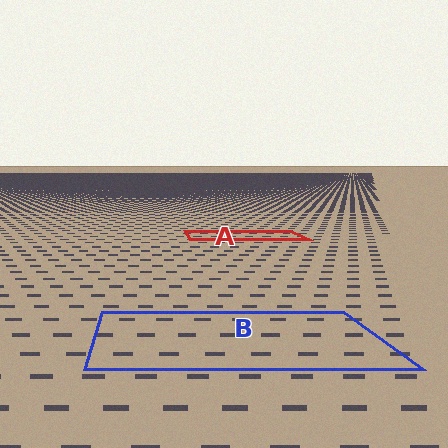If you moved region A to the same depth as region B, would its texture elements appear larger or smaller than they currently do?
They would appear larger. At a closer depth, the same texture elements are projected at a bigger on-screen size.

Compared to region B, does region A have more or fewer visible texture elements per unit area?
Region A has more texture elements per unit area — they are packed more densely because it is farther away.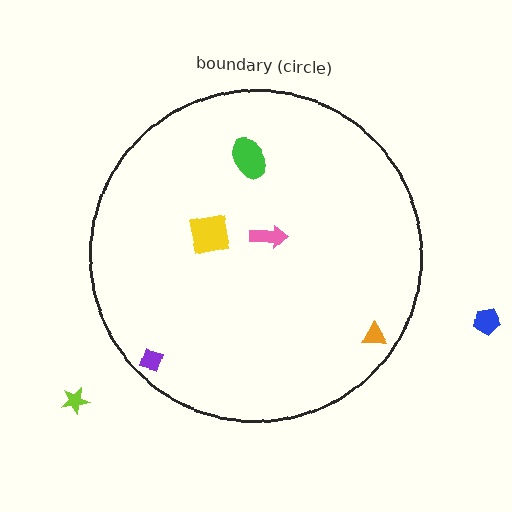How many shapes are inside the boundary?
5 inside, 2 outside.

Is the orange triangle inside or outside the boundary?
Inside.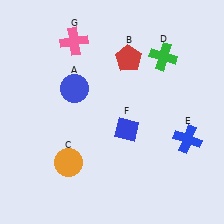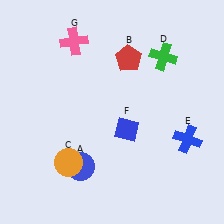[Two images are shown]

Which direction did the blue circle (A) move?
The blue circle (A) moved down.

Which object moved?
The blue circle (A) moved down.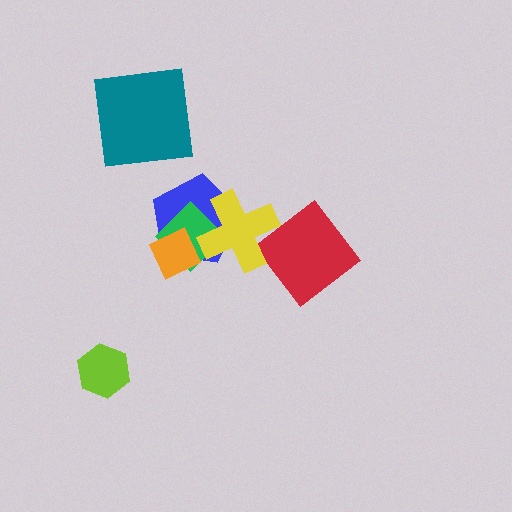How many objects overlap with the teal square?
0 objects overlap with the teal square.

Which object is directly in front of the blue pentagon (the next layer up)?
The green diamond is directly in front of the blue pentagon.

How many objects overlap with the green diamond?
3 objects overlap with the green diamond.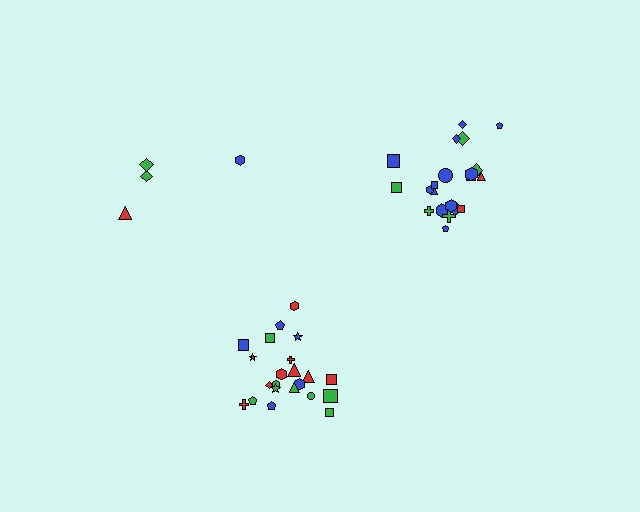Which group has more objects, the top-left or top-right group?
The top-right group.